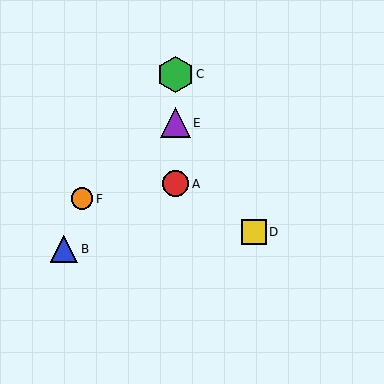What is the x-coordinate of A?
Object A is at x≈176.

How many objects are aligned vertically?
3 objects (A, C, E) are aligned vertically.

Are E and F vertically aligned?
No, E is at x≈176 and F is at x≈82.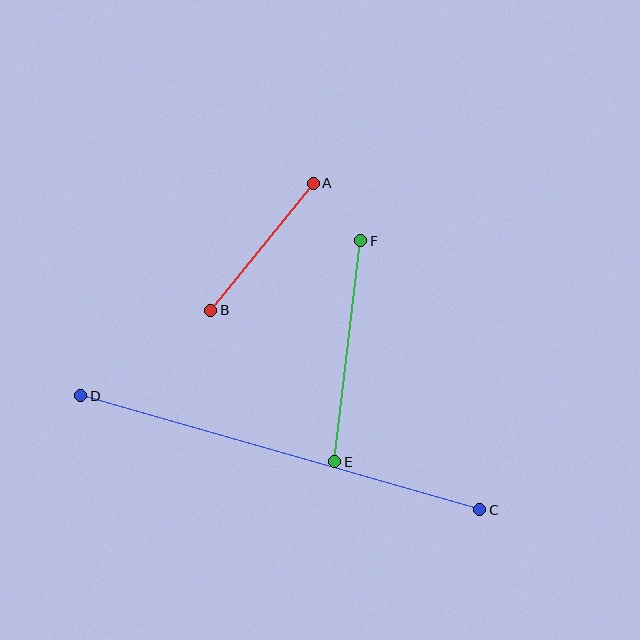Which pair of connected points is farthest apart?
Points C and D are farthest apart.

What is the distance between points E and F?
The distance is approximately 223 pixels.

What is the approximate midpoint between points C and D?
The midpoint is at approximately (280, 453) pixels.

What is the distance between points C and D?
The distance is approximately 415 pixels.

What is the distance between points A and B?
The distance is approximately 163 pixels.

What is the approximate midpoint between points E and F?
The midpoint is at approximately (348, 351) pixels.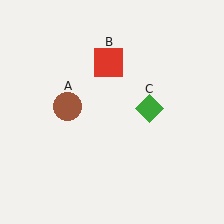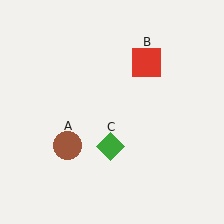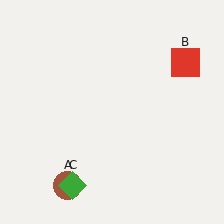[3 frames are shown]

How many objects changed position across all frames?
3 objects changed position: brown circle (object A), red square (object B), green diamond (object C).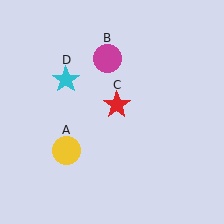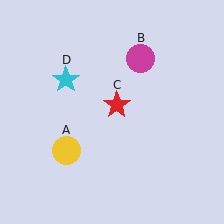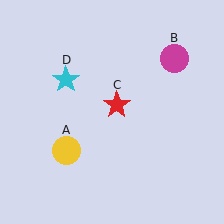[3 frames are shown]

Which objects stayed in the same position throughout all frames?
Yellow circle (object A) and red star (object C) and cyan star (object D) remained stationary.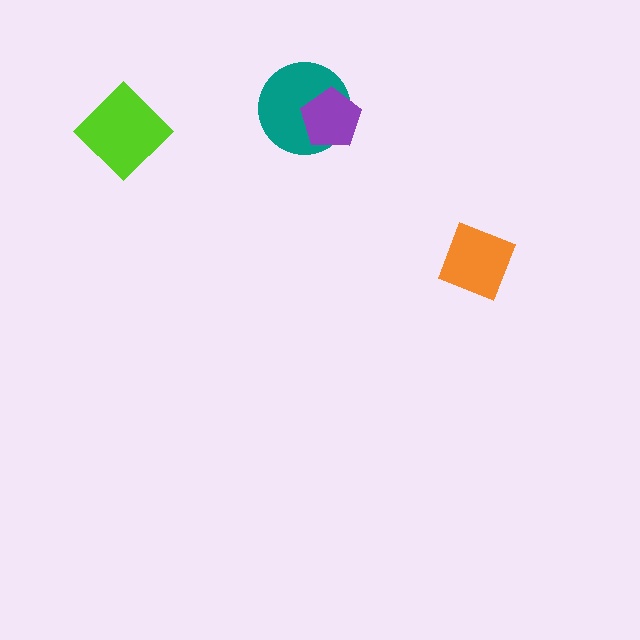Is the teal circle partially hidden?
Yes, it is partially covered by another shape.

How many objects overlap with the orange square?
0 objects overlap with the orange square.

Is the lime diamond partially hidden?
No, no other shape covers it.